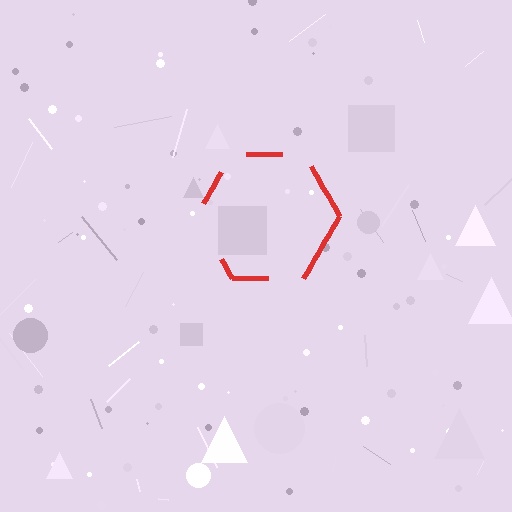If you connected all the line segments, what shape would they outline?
They would outline a hexagon.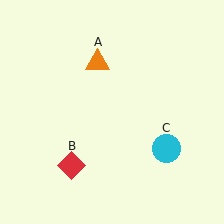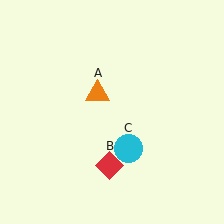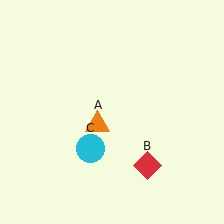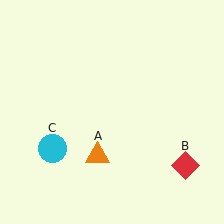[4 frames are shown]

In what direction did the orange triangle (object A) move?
The orange triangle (object A) moved down.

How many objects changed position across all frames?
3 objects changed position: orange triangle (object A), red diamond (object B), cyan circle (object C).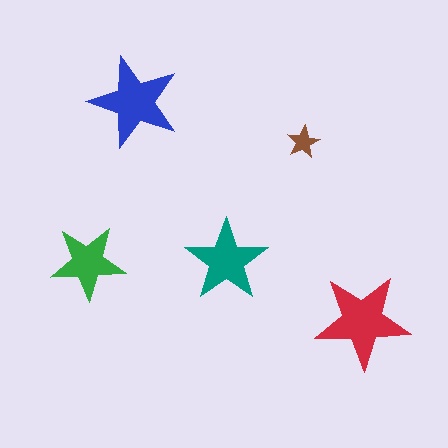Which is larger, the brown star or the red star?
The red one.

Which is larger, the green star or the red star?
The red one.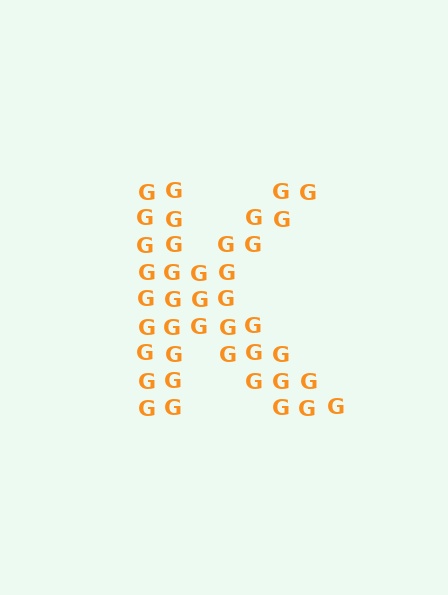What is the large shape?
The large shape is the letter K.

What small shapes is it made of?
It is made of small letter G's.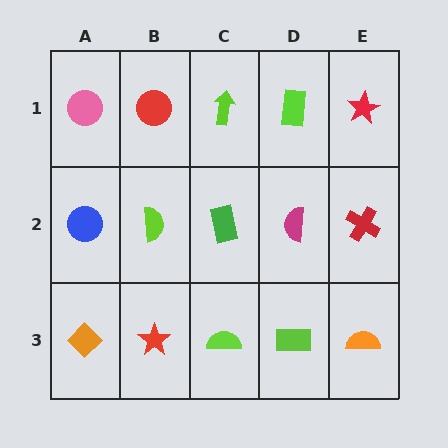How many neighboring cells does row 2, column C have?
4.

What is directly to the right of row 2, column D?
A red cross.